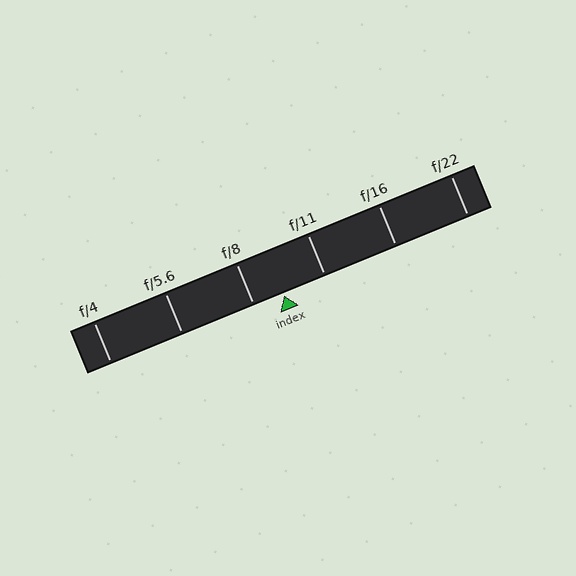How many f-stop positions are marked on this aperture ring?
There are 6 f-stop positions marked.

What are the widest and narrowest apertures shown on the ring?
The widest aperture shown is f/4 and the narrowest is f/22.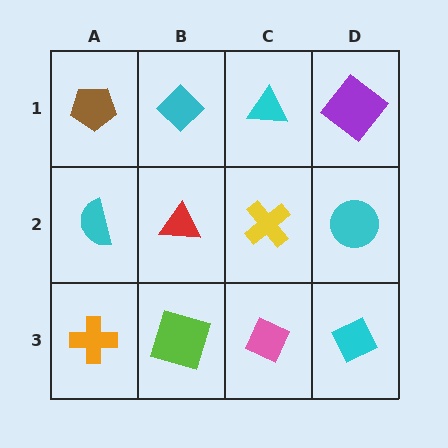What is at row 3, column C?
A pink diamond.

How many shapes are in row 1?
4 shapes.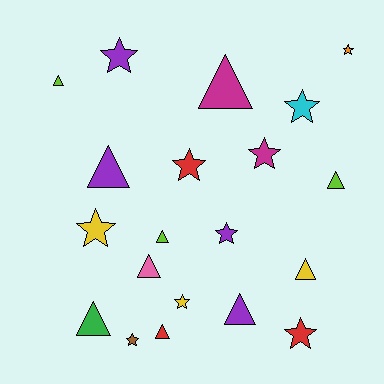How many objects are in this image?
There are 20 objects.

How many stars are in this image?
There are 10 stars.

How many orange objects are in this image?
There is 1 orange object.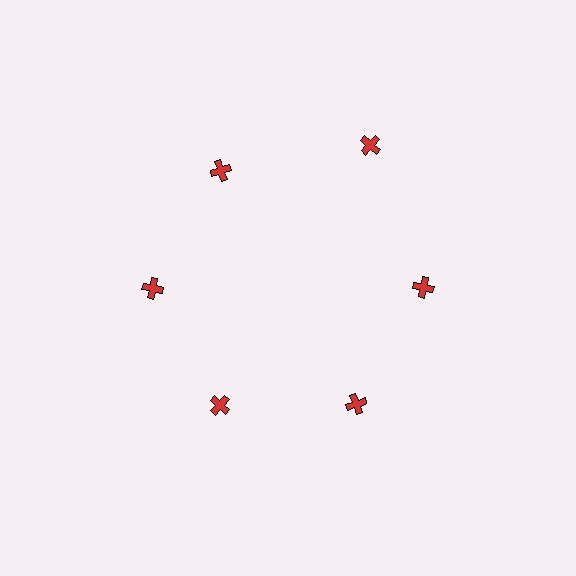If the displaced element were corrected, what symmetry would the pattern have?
It would have 6-fold rotational symmetry — the pattern would map onto itself every 60 degrees.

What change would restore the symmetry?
The symmetry would be restored by moving it inward, back onto the ring so that all 6 crosses sit at equal angles and equal distance from the center.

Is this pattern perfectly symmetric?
No. The 6 red crosses are arranged in a ring, but one element near the 1 o'clock position is pushed outward from the center, breaking the 6-fold rotational symmetry.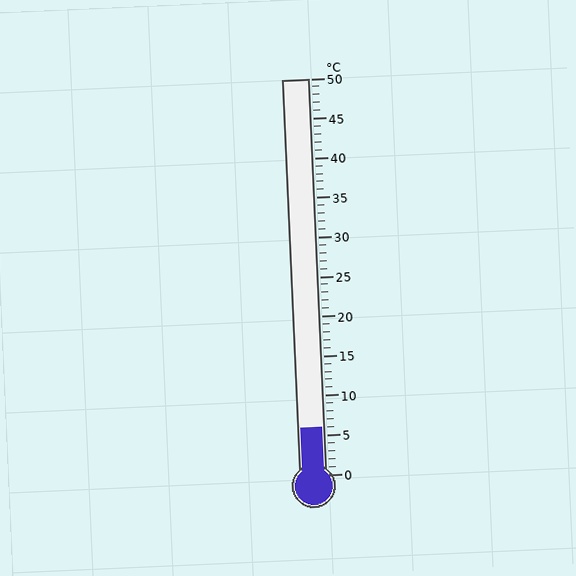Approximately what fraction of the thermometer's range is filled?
The thermometer is filled to approximately 10% of its range.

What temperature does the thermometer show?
The thermometer shows approximately 6°C.